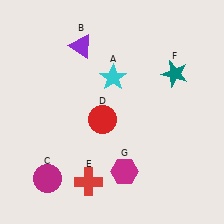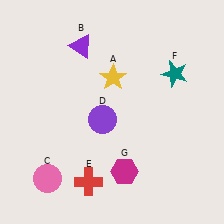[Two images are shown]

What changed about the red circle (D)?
In Image 1, D is red. In Image 2, it changed to purple.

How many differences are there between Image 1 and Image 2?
There are 3 differences between the two images.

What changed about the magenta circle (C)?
In Image 1, C is magenta. In Image 2, it changed to pink.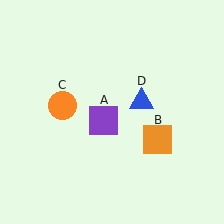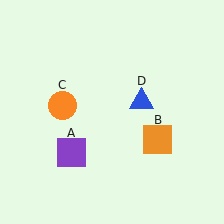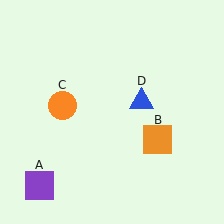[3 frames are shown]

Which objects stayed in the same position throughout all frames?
Orange square (object B) and orange circle (object C) and blue triangle (object D) remained stationary.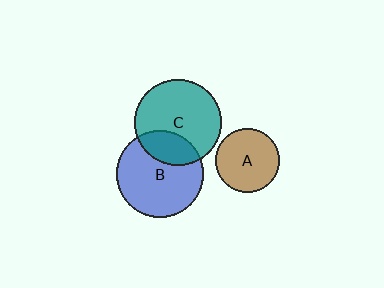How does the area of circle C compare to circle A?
Approximately 1.8 times.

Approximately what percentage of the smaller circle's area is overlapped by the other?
Approximately 25%.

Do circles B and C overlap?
Yes.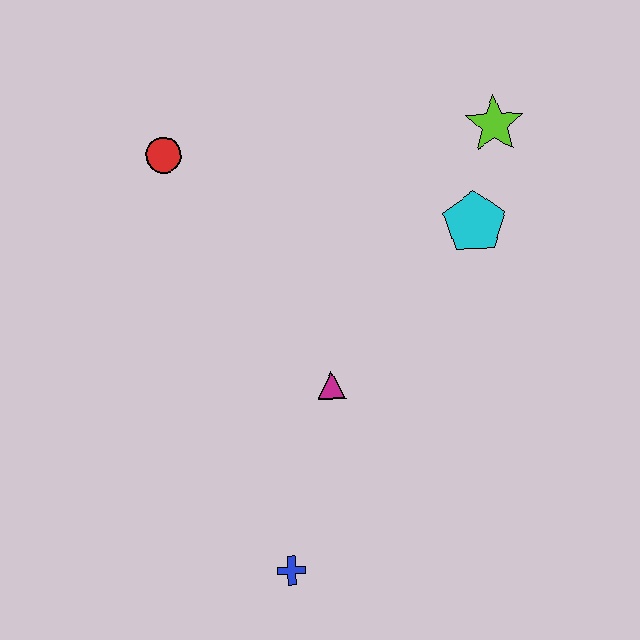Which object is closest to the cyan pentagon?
The lime star is closest to the cyan pentagon.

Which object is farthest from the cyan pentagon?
The blue cross is farthest from the cyan pentagon.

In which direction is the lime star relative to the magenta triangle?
The lime star is above the magenta triangle.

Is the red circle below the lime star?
Yes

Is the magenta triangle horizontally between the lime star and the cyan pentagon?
No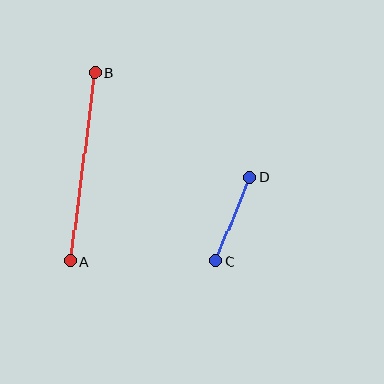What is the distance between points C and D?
The distance is approximately 91 pixels.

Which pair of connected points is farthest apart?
Points A and B are farthest apart.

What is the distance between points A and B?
The distance is approximately 190 pixels.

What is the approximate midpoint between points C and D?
The midpoint is at approximately (233, 219) pixels.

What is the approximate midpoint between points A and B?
The midpoint is at approximately (82, 167) pixels.